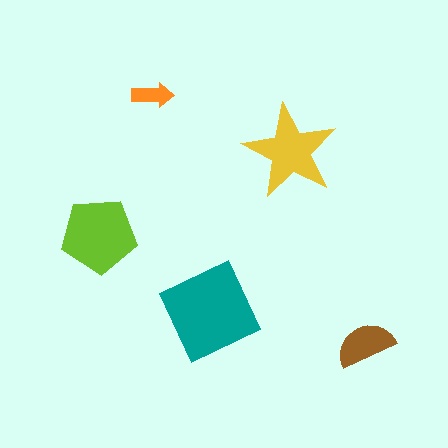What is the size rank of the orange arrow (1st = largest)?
5th.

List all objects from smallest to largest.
The orange arrow, the brown semicircle, the yellow star, the lime pentagon, the teal diamond.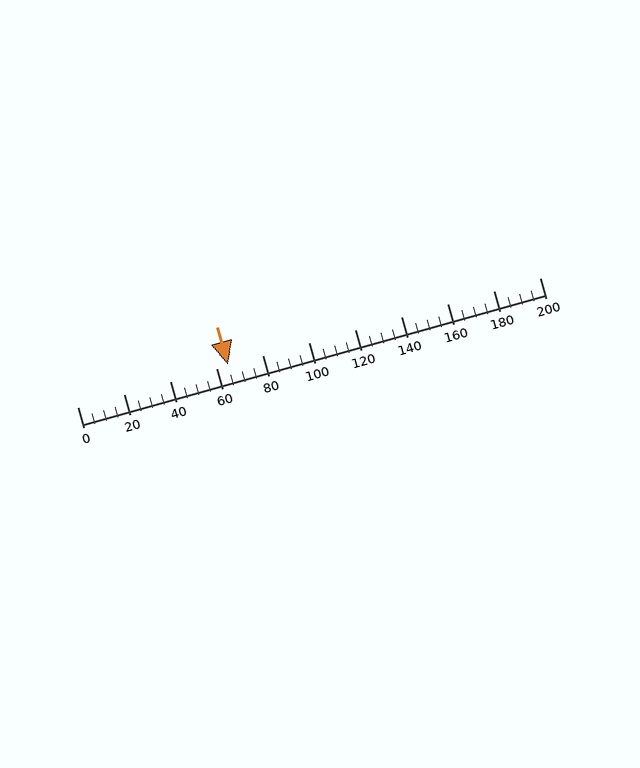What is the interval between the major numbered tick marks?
The major tick marks are spaced 20 units apart.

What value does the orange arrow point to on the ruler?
The orange arrow points to approximately 65.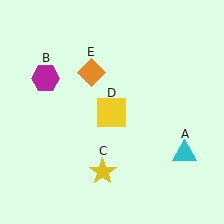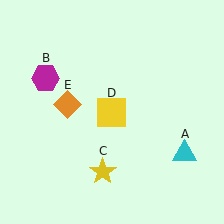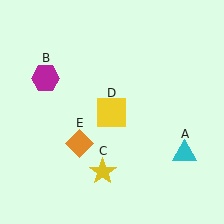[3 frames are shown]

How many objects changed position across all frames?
1 object changed position: orange diamond (object E).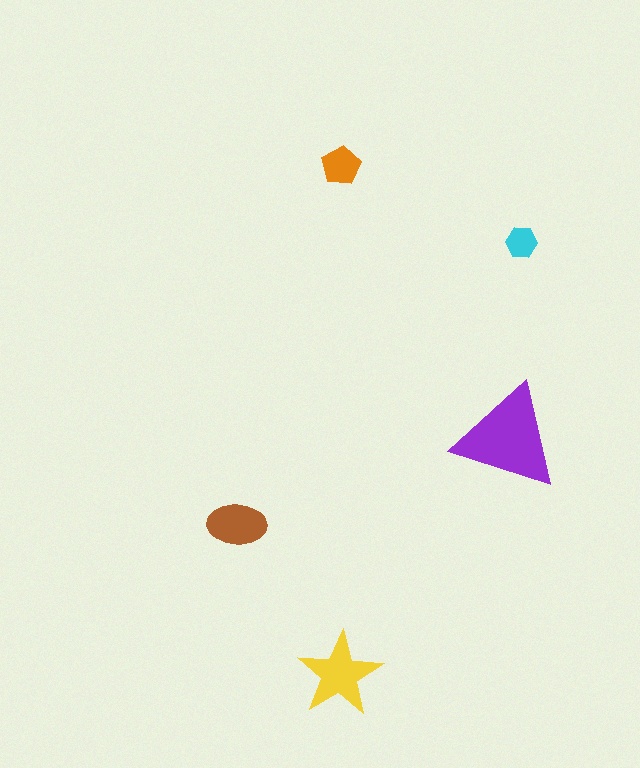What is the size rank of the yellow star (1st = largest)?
2nd.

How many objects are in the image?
There are 5 objects in the image.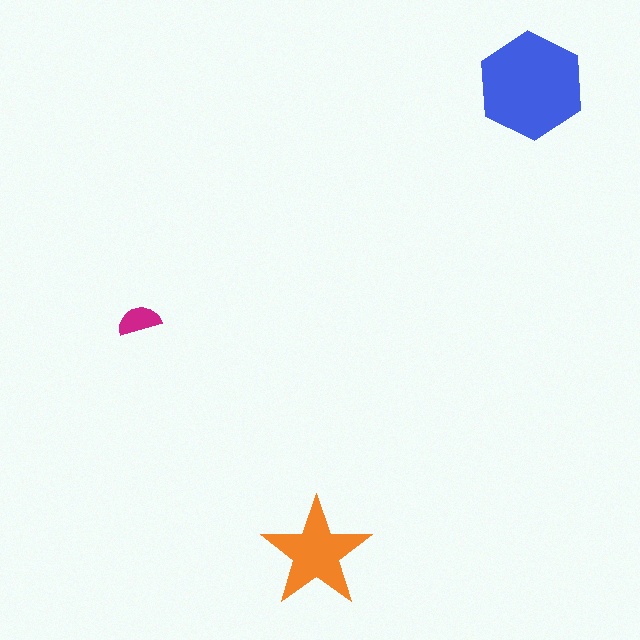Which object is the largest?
The blue hexagon.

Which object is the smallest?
The magenta semicircle.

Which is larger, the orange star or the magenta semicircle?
The orange star.